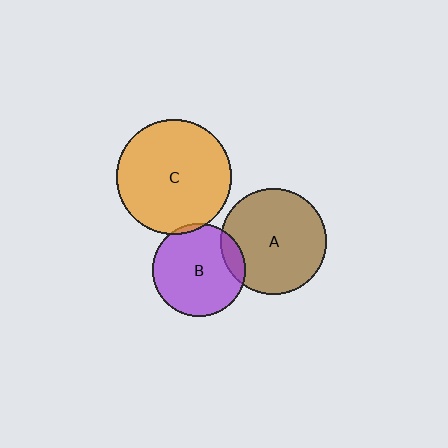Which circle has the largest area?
Circle C (orange).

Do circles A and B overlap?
Yes.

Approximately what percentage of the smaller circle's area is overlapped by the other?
Approximately 10%.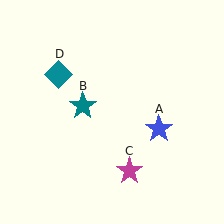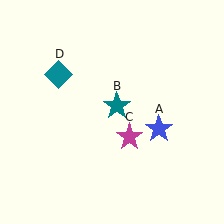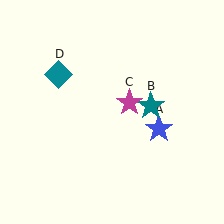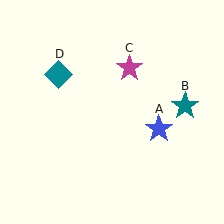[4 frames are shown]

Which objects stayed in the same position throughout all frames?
Blue star (object A) and teal diamond (object D) remained stationary.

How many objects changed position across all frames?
2 objects changed position: teal star (object B), magenta star (object C).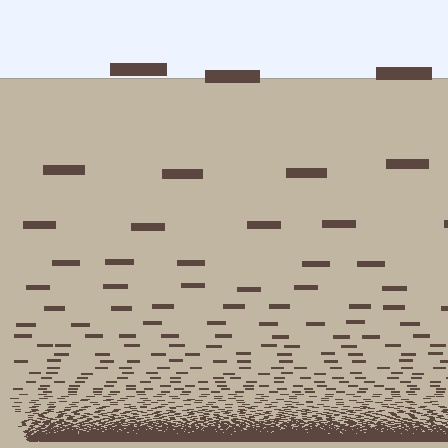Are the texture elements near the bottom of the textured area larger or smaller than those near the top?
Smaller. The gradient is inverted — elements near the bottom are smaller and denser.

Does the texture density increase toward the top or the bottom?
Density increases toward the bottom.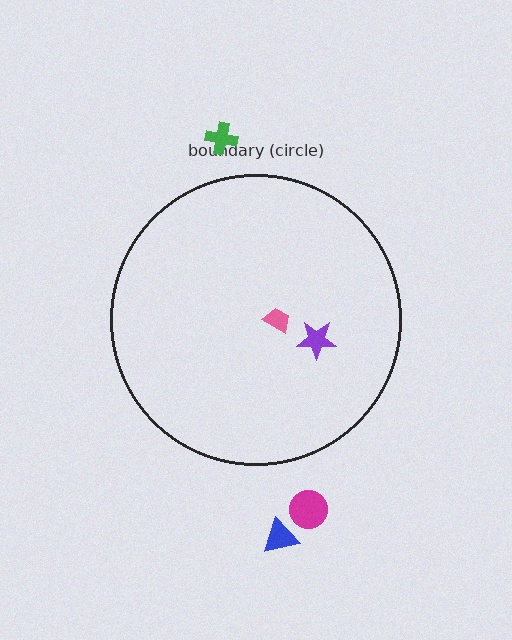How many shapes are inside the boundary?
2 inside, 3 outside.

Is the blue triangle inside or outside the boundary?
Outside.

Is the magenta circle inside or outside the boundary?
Outside.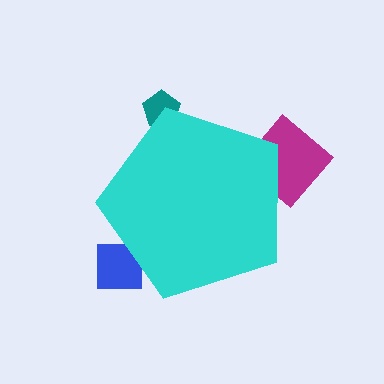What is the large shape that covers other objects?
A cyan pentagon.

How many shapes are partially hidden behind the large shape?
3 shapes are partially hidden.